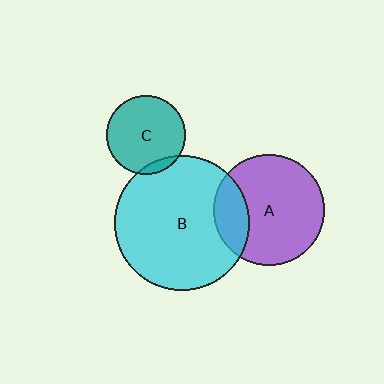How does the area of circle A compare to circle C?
Approximately 2.0 times.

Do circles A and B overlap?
Yes.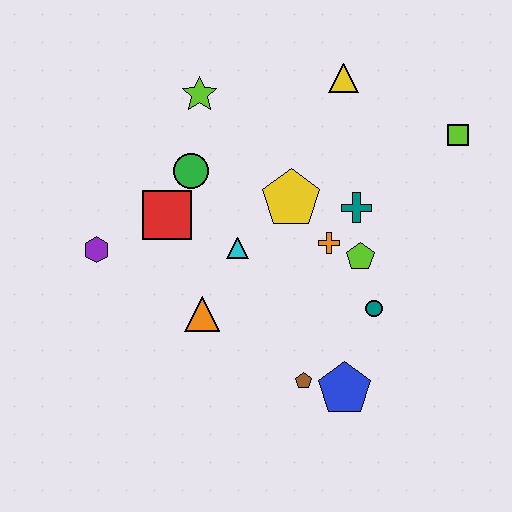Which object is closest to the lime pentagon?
The orange cross is closest to the lime pentagon.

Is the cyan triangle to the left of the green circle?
No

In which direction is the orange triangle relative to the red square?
The orange triangle is below the red square.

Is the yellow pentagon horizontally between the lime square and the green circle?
Yes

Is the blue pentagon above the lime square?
No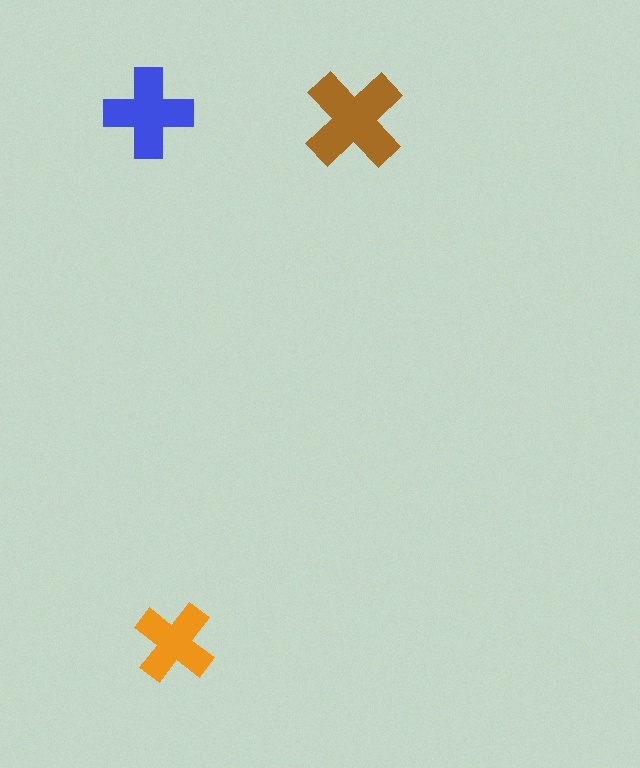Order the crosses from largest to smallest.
the brown one, the blue one, the orange one.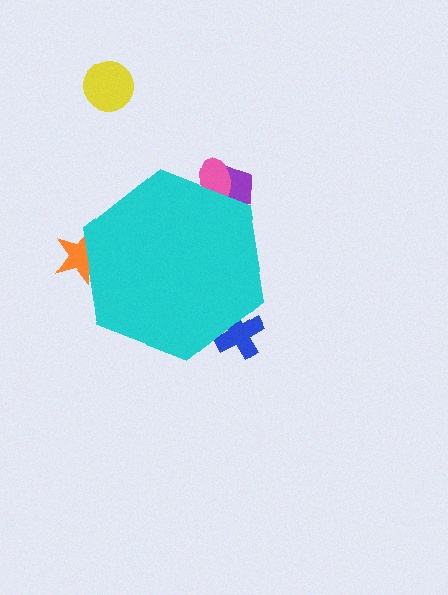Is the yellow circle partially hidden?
No, the yellow circle is fully visible.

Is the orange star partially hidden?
Yes, the orange star is partially hidden behind the cyan hexagon.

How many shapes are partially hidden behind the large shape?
4 shapes are partially hidden.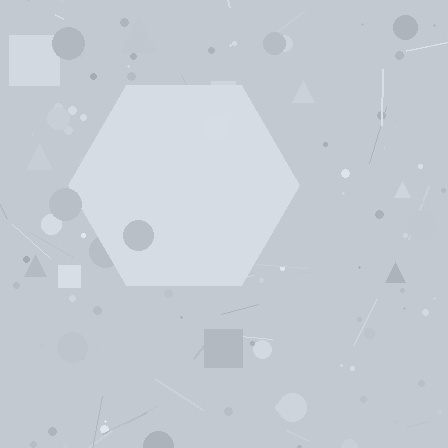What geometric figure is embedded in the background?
A hexagon is embedded in the background.